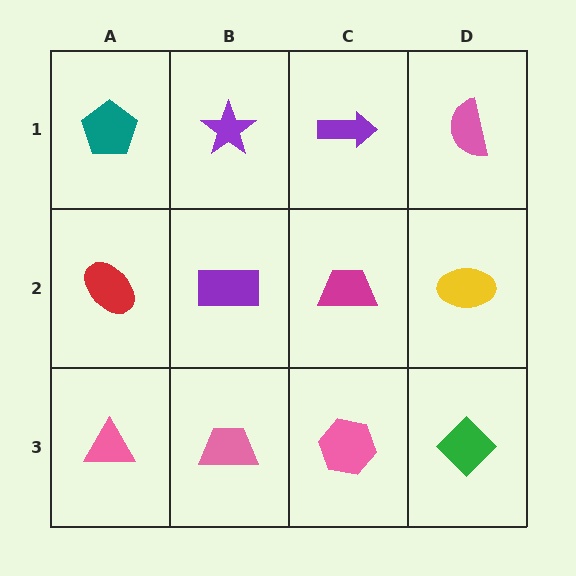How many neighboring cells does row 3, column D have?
2.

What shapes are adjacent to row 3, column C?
A magenta trapezoid (row 2, column C), a pink trapezoid (row 3, column B), a green diamond (row 3, column D).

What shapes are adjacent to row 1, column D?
A yellow ellipse (row 2, column D), a purple arrow (row 1, column C).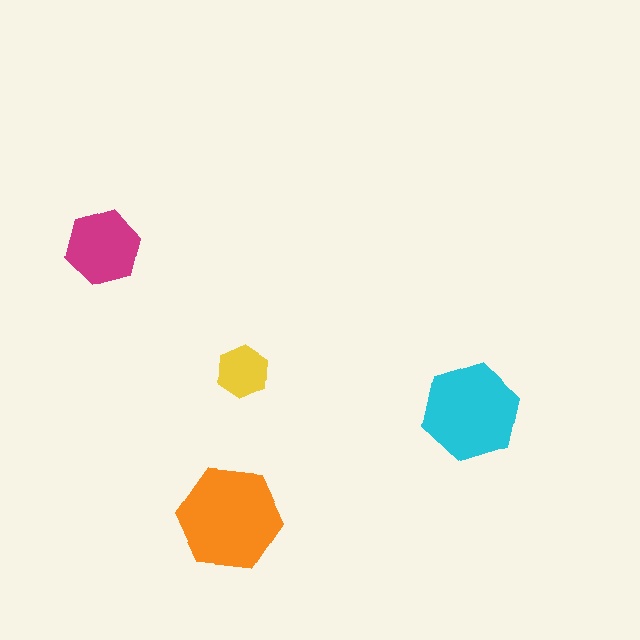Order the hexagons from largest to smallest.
the orange one, the cyan one, the magenta one, the yellow one.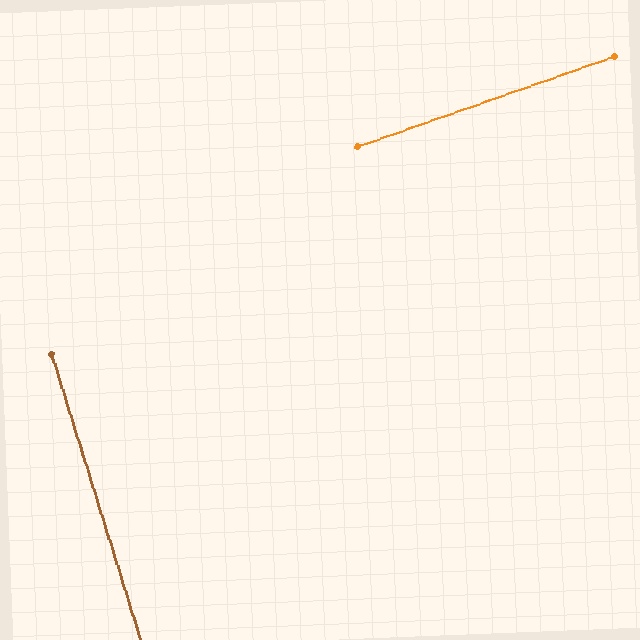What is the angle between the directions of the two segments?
Approximately 88 degrees.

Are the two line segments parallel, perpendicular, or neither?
Perpendicular — they meet at approximately 88°.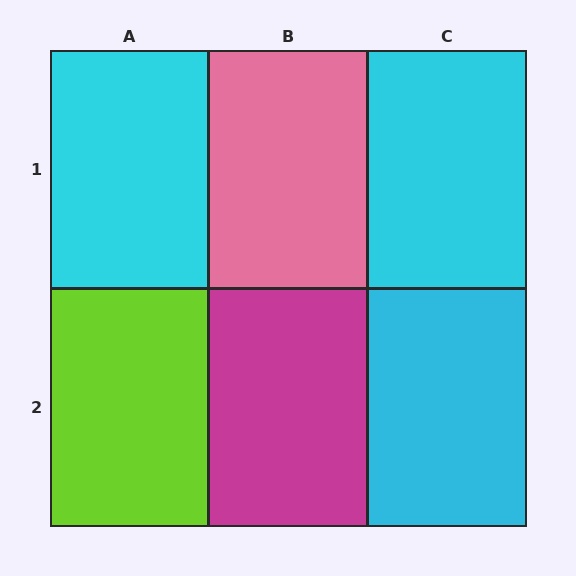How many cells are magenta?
1 cell is magenta.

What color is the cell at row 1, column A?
Cyan.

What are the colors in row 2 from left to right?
Lime, magenta, cyan.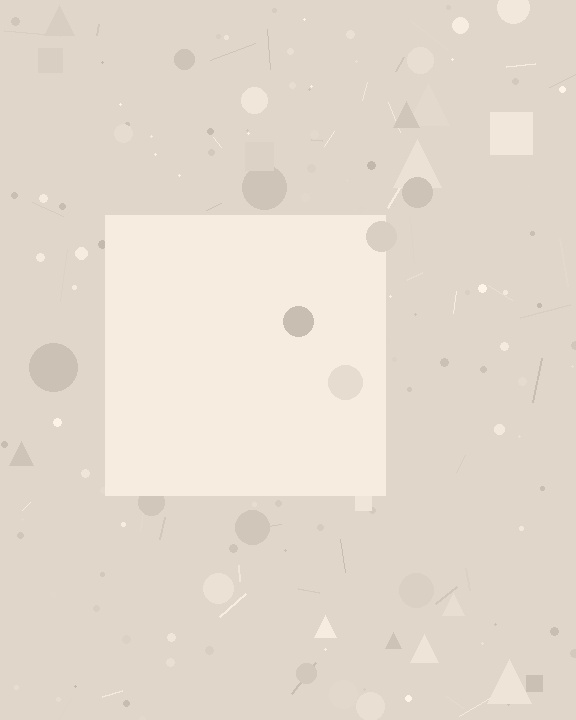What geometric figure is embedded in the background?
A square is embedded in the background.